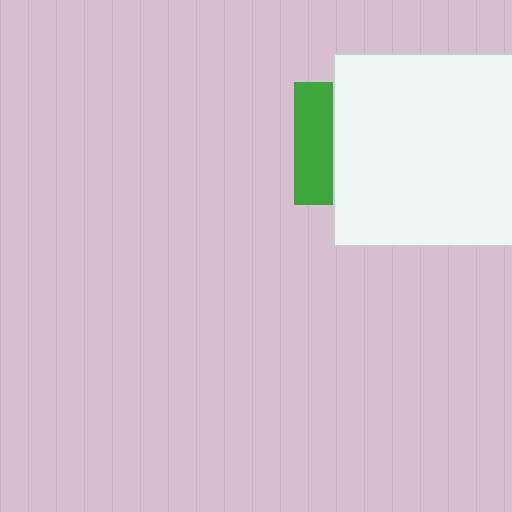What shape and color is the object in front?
The object in front is a white square.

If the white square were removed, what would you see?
You would see the complete green square.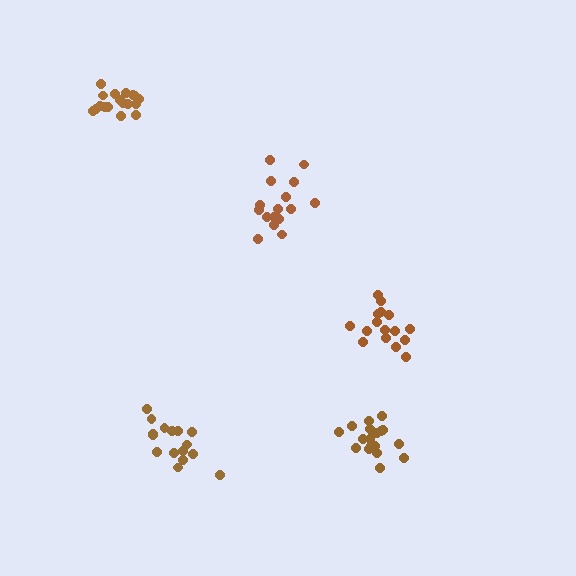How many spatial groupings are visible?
There are 5 spatial groupings.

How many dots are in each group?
Group 1: 18 dots, Group 2: 18 dots, Group 3: 16 dots, Group 4: 16 dots, Group 5: 16 dots (84 total).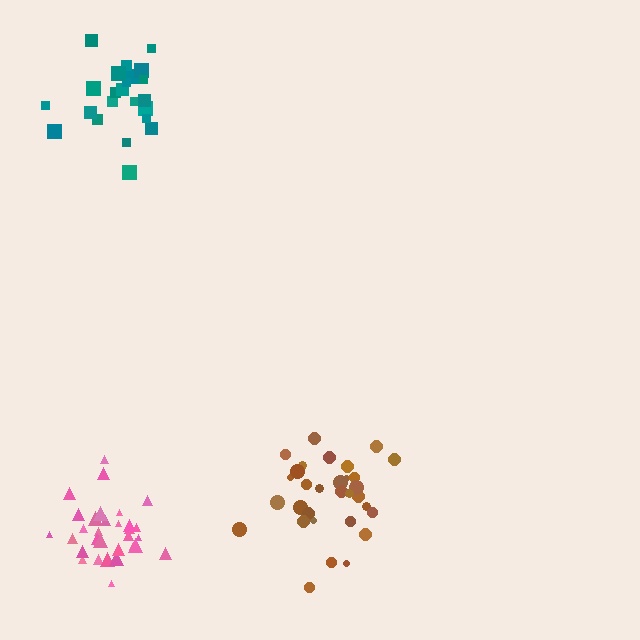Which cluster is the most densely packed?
Pink.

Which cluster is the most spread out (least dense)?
Teal.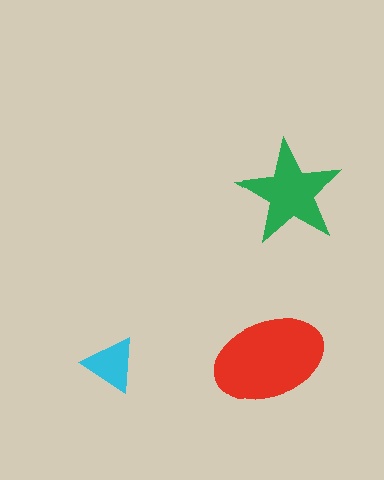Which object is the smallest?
The cyan triangle.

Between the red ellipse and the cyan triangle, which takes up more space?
The red ellipse.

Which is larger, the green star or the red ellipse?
The red ellipse.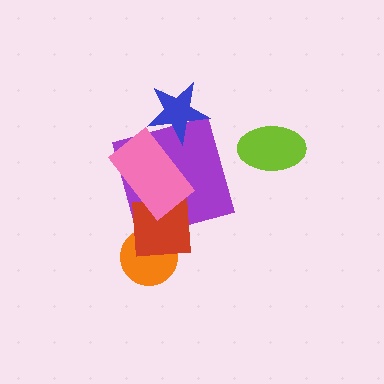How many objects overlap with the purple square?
3 objects overlap with the purple square.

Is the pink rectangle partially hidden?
No, no other shape covers it.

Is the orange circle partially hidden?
Yes, it is partially covered by another shape.